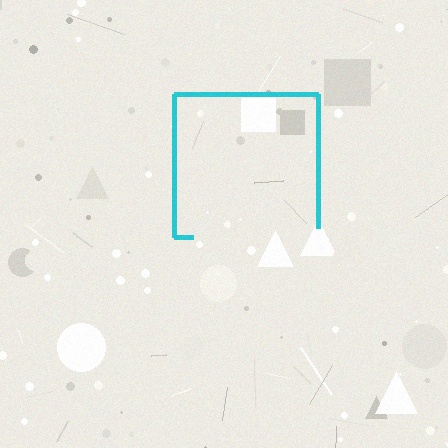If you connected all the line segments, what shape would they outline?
They would outline a square.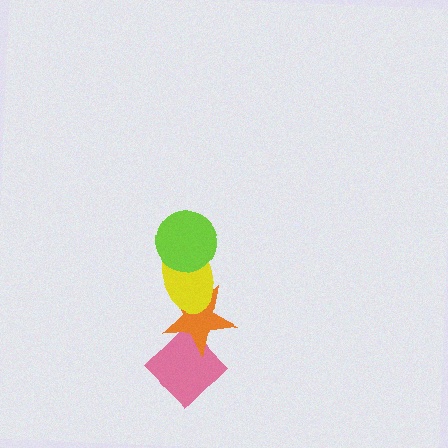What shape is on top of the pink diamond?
The orange star is on top of the pink diamond.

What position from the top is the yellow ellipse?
The yellow ellipse is 2nd from the top.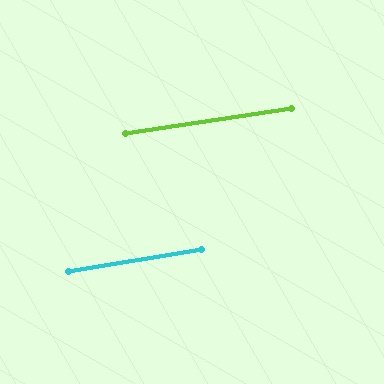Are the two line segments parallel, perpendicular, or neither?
Parallel — their directions differ by only 1.1°.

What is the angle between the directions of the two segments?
Approximately 1 degree.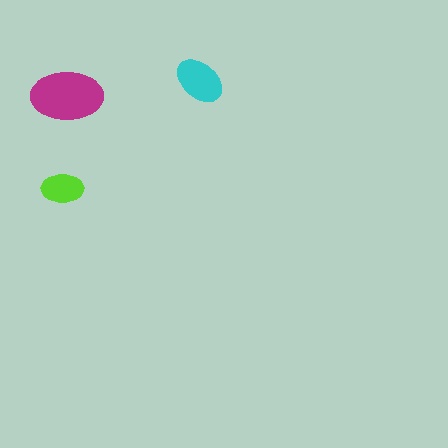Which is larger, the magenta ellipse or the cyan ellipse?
The magenta one.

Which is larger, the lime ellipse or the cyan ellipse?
The cyan one.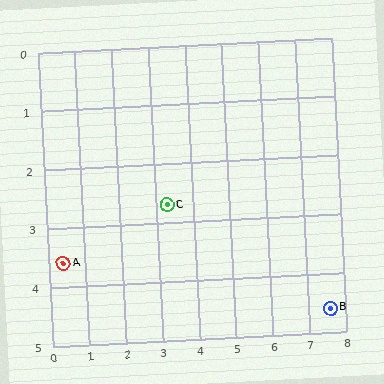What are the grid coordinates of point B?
Point B is at approximately (7.6, 4.6).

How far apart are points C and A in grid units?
Points C and A are about 3.0 grid units apart.